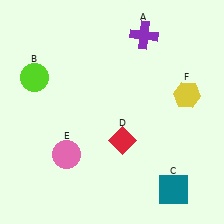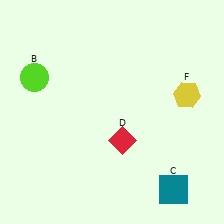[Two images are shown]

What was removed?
The pink circle (E), the purple cross (A) were removed in Image 2.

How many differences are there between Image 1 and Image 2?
There are 2 differences between the two images.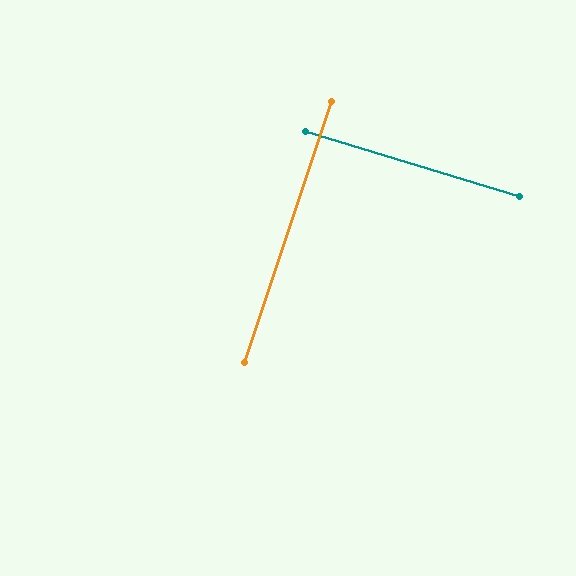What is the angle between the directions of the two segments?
Approximately 88 degrees.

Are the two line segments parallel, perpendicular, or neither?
Perpendicular — they meet at approximately 88°.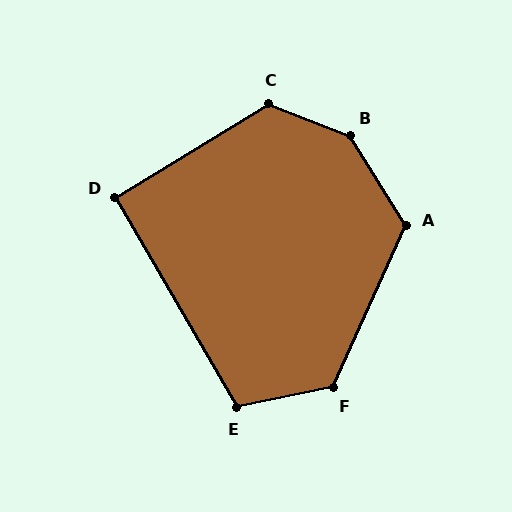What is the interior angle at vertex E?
Approximately 108 degrees (obtuse).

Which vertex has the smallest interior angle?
D, at approximately 91 degrees.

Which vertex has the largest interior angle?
B, at approximately 143 degrees.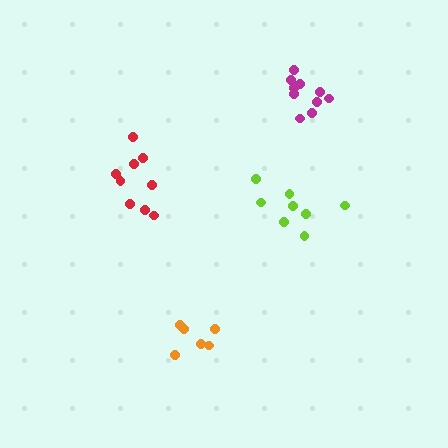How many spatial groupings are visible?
There are 4 spatial groupings.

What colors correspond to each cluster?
The clusters are colored: lime, orange, red, magenta.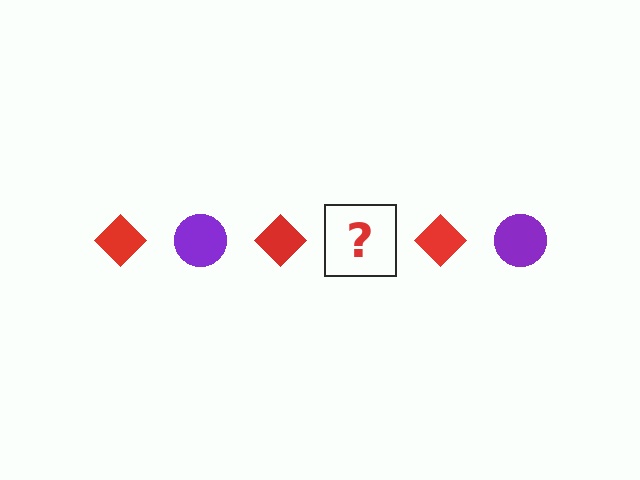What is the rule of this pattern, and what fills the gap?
The rule is that the pattern alternates between red diamond and purple circle. The gap should be filled with a purple circle.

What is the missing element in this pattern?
The missing element is a purple circle.